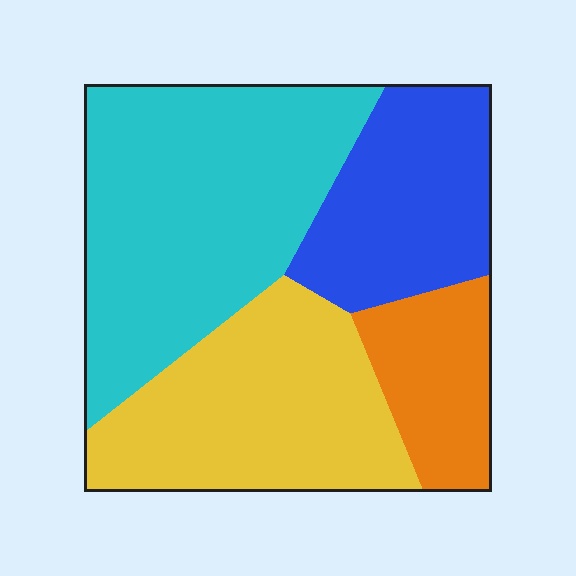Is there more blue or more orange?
Blue.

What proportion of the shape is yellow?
Yellow covers 28% of the shape.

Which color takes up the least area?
Orange, at roughly 15%.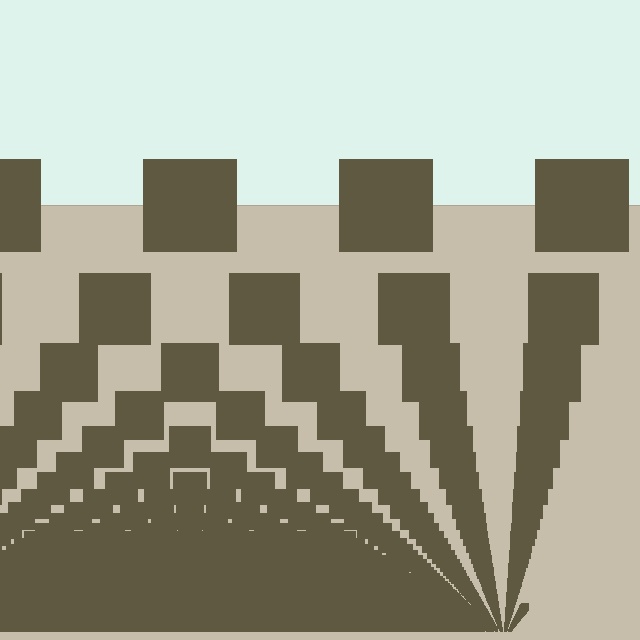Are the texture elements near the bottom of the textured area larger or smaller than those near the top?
Smaller. The gradient is inverted — elements near the bottom are smaller and denser.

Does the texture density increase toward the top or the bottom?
Density increases toward the bottom.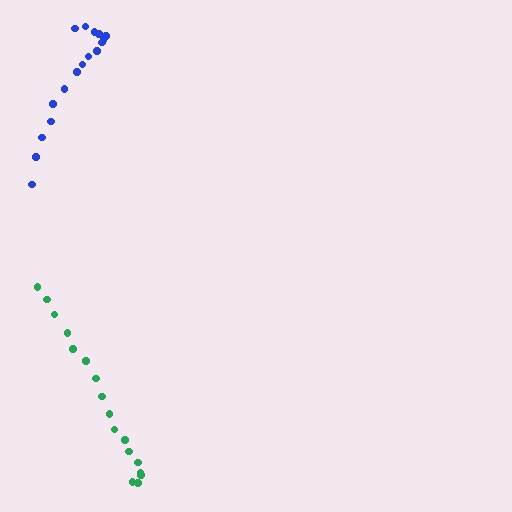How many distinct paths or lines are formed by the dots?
There are 2 distinct paths.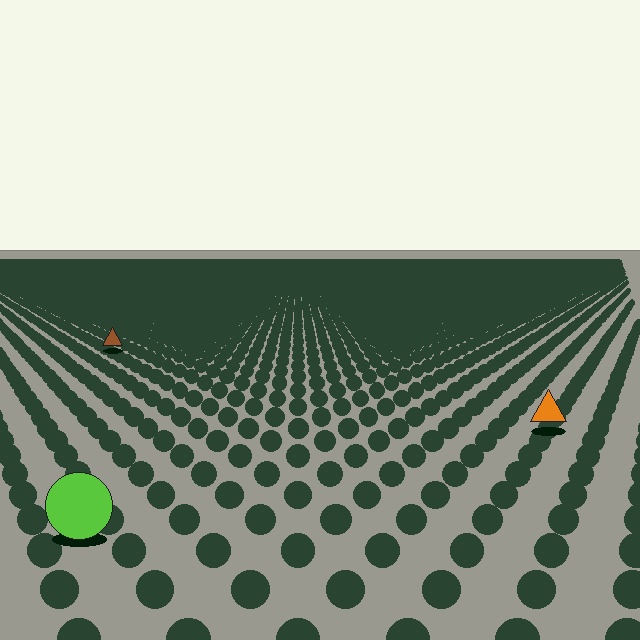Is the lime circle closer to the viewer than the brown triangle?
Yes. The lime circle is closer — you can tell from the texture gradient: the ground texture is coarser near it.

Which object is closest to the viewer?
The lime circle is closest. The texture marks near it are larger and more spread out.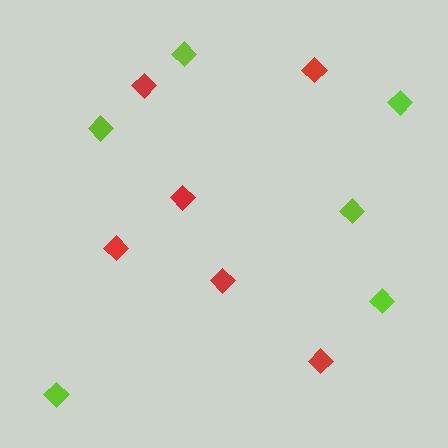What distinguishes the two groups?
There are 2 groups: one group of red diamonds (6) and one group of lime diamonds (6).